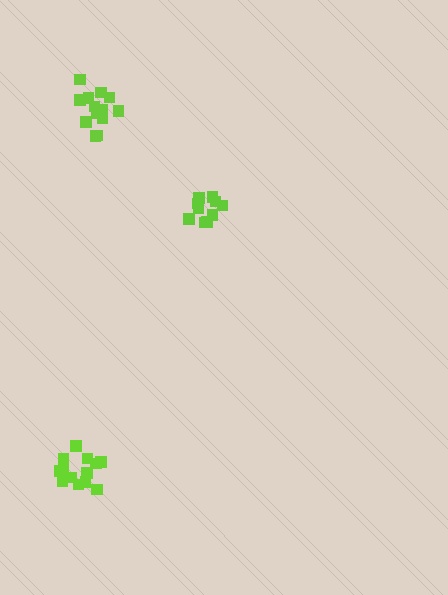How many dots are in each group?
Group 1: 10 dots, Group 2: 14 dots, Group 3: 13 dots (37 total).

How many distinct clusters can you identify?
There are 3 distinct clusters.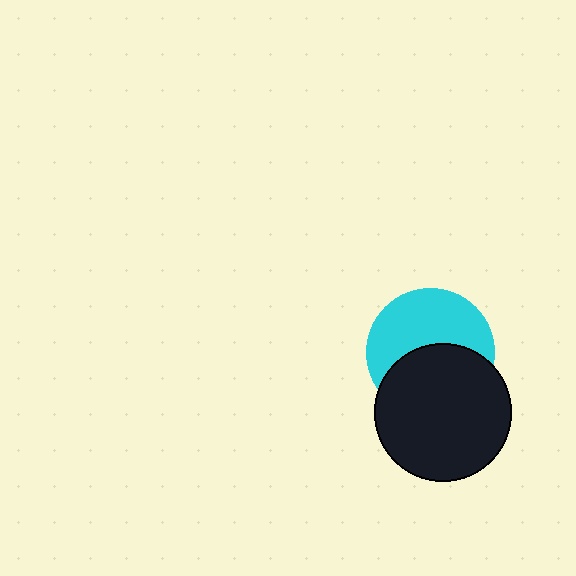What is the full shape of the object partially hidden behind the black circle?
The partially hidden object is a cyan circle.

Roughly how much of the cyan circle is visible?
About half of it is visible (roughly 53%).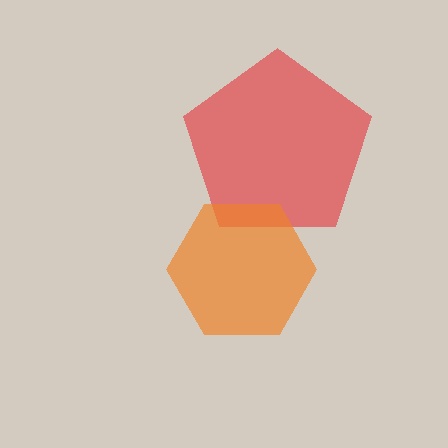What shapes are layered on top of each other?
The layered shapes are: a red pentagon, an orange hexagon.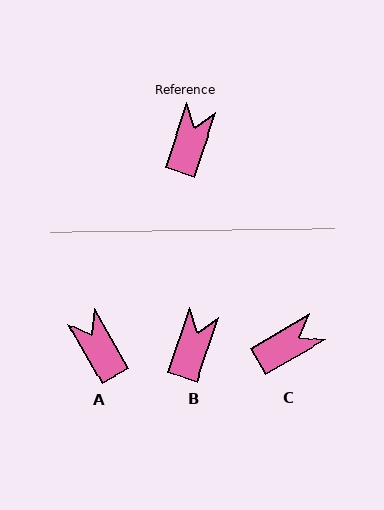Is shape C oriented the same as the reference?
No, it is off by about 40 degrees.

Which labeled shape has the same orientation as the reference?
B.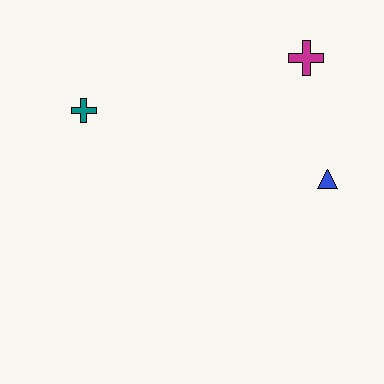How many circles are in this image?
There are no circles.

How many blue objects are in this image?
There is 1 blue object.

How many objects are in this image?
There are 3 objects.